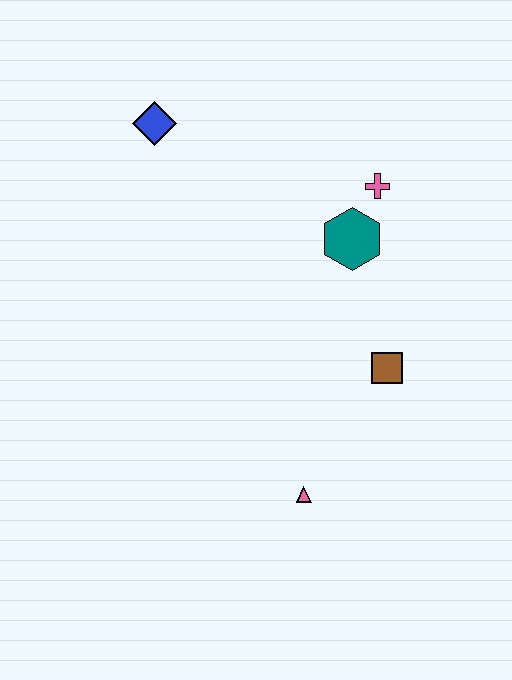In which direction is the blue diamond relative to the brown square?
The blue diamond is above the brown square.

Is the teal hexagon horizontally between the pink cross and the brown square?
No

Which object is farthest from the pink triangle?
The blue diamond is farthest from the pink triangle.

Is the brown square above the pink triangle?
Yes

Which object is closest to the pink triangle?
The brown square is closest to the pink triangle.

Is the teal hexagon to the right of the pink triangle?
Yes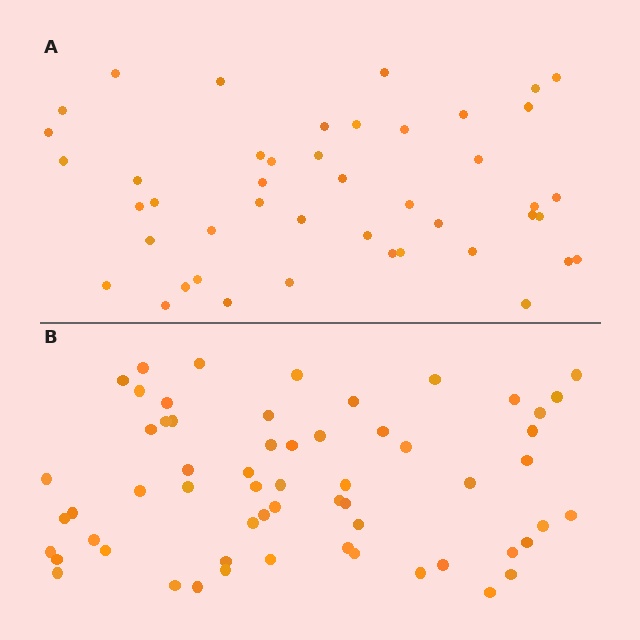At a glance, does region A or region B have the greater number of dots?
Region B (the bottom region) has more dots.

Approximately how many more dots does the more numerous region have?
Region B has approximately 15 more dots than region A.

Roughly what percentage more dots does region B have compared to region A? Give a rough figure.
About 35% more.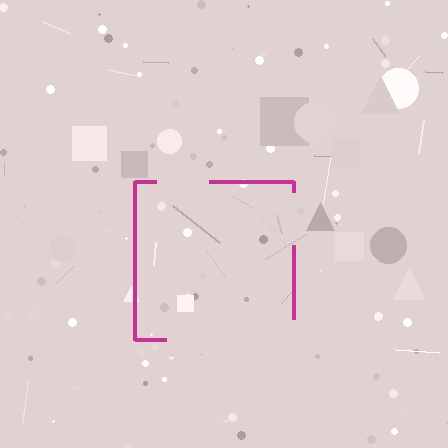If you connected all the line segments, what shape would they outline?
They would outline a square.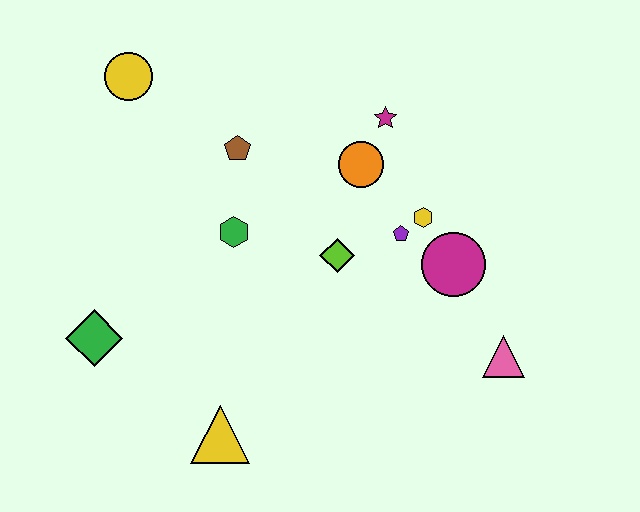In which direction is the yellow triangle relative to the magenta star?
The yellow triangle is below the magenta star.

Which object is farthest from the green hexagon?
The pink triangle is farthest from the green hexagon.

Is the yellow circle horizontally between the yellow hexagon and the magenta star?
No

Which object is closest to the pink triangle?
The magenta circle is closest to the pink triangle.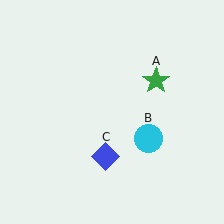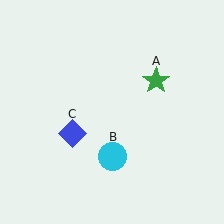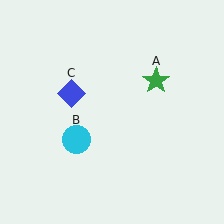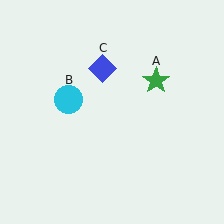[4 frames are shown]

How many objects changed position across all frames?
2 objects changed position: cyan circle (object B), blue diamond (object C).